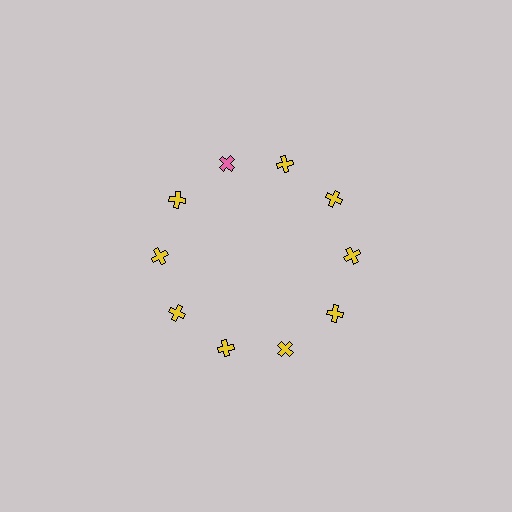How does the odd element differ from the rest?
It has a different color: pink instead of yellow.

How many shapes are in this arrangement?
There are 10 shapes arranged in a ring pattern.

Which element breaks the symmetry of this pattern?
The pink cross at roughly the 11 o'clock position breaks the symmetry. All other shapes are yellow crosses.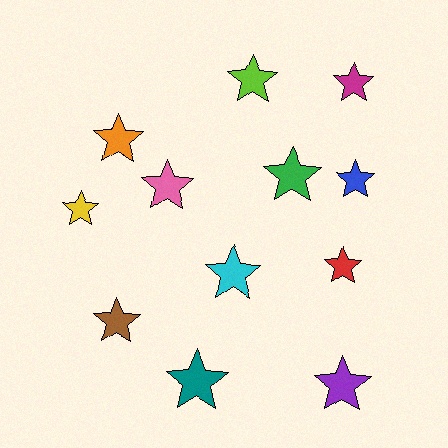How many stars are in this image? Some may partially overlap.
There are 12 stars.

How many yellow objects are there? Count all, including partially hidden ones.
There is 1 yellow object.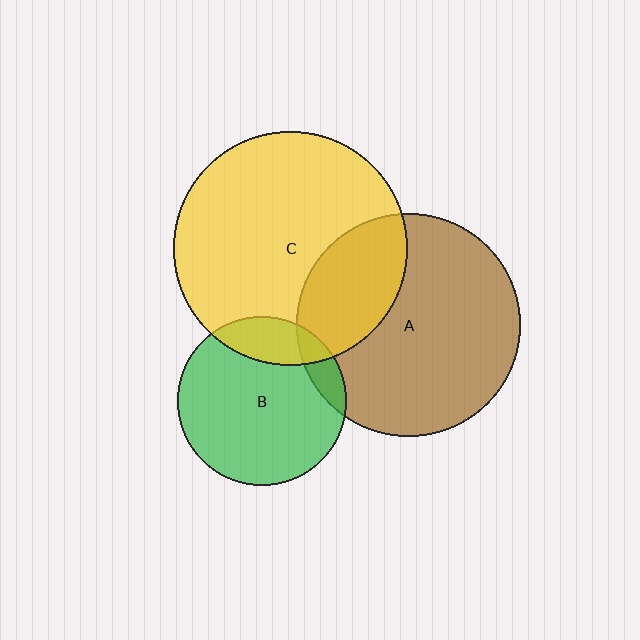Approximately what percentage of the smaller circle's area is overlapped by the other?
Approximately 10%.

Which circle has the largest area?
Circle C (yellow).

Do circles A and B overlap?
Yes.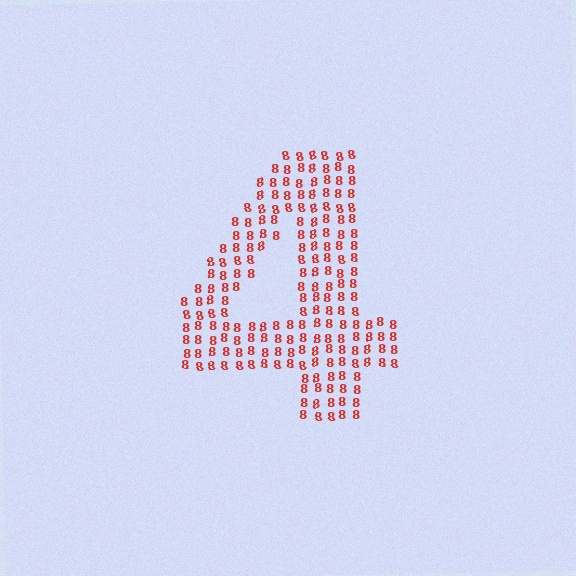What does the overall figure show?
The overall figure shows the digit 4.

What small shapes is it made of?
It is made of small digit 8's.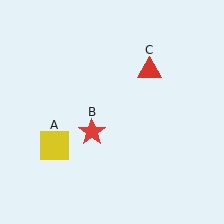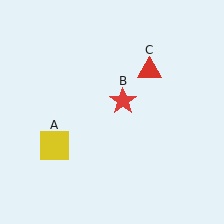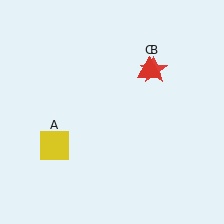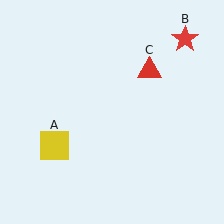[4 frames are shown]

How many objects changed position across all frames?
1 object changed position: red star (object B).